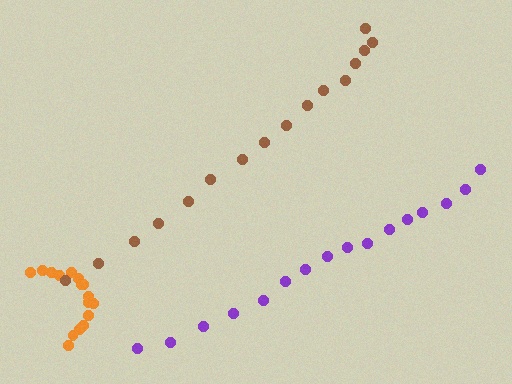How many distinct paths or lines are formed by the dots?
There are 3 distinct paths.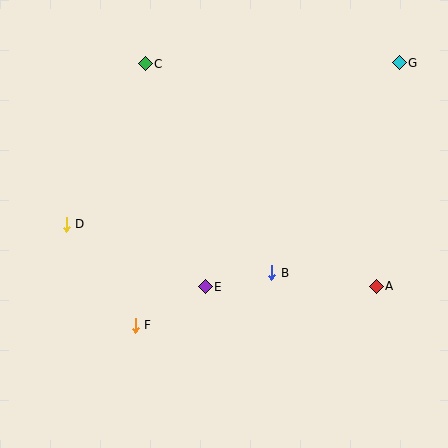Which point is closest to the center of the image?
Point E at (205, 287) is closest to the center.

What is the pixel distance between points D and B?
The distance between D and B is 211 pixels.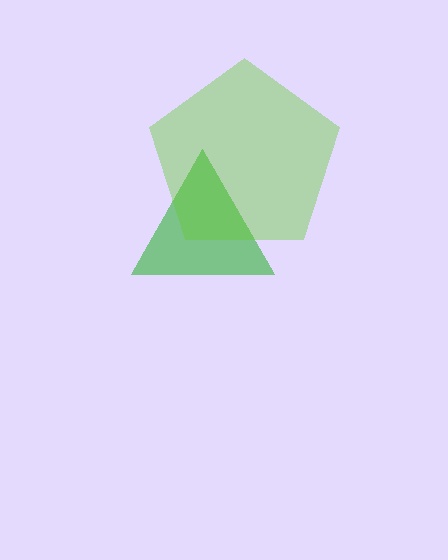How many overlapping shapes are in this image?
There are 2 overlapping shapes in the image.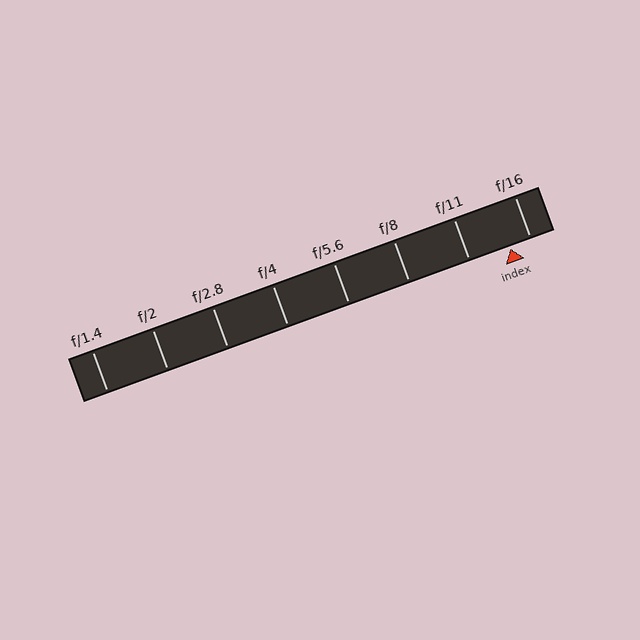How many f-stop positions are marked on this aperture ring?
There are 8 f-stop positions marked.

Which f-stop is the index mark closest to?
The index mark is closest to f/16.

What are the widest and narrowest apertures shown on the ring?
The widest aperture shown is f/1.4 and the narrowest is f/16.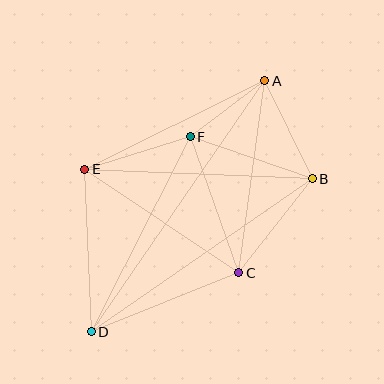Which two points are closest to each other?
Points A and F are closest to each other.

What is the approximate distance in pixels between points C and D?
The distance between C and D is approximately 159 pixels.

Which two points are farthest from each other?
Points A and D are farthest from each other.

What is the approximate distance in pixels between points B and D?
The distance between B and D is approximately 269 pixels.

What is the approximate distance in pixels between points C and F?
The distance between C and F is approximately 144 pixels.